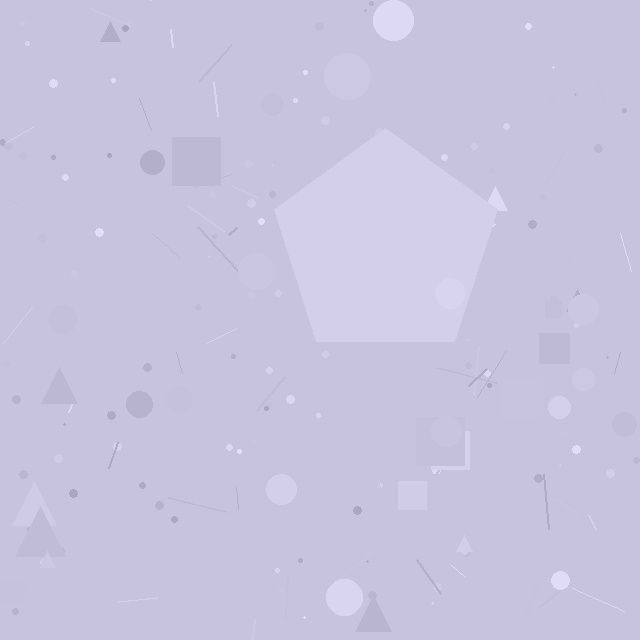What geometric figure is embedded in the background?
A pentagon is embedded in the background.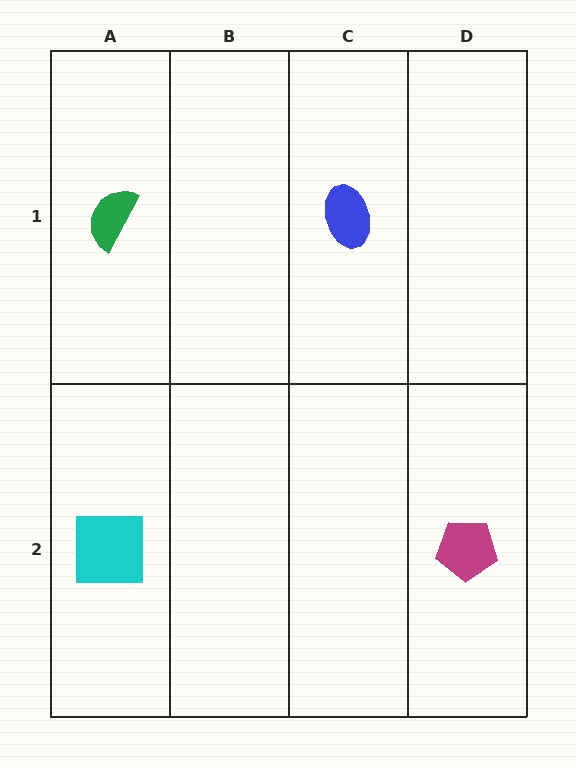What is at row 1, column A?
A green semicircle.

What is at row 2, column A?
A cyan square.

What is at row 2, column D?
A magenta pentagon.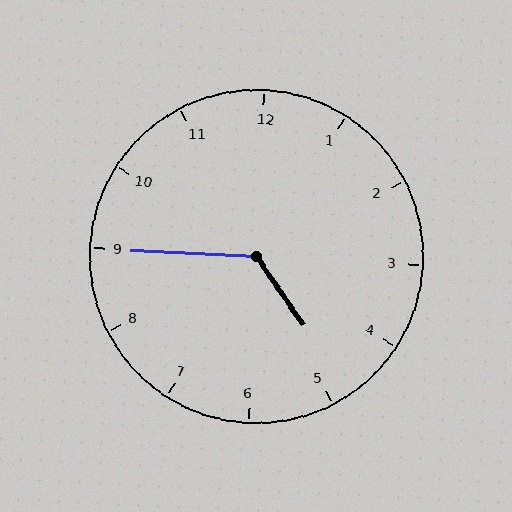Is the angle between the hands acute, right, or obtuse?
It is obtuse.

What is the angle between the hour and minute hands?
Approximately 128 degrees.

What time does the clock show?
4:45.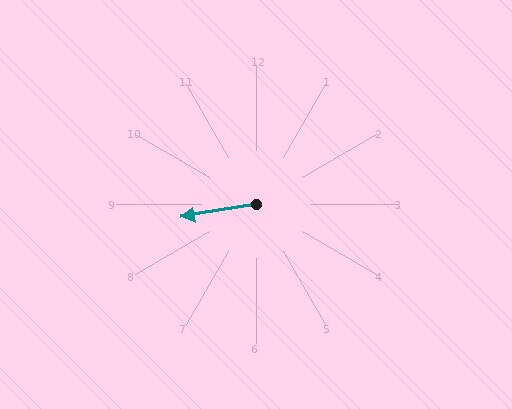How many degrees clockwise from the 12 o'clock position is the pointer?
Approximately 261 degrees.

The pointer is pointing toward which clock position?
Roughly 9 o'clock.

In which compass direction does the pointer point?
West.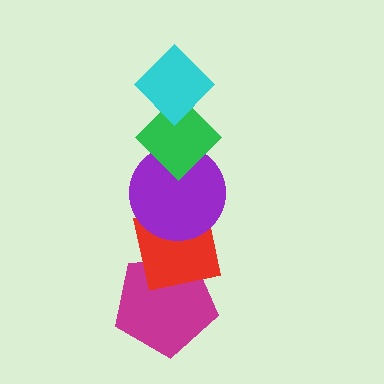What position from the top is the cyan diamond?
The cyan diamond is 1st from the top.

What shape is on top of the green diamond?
The cyan diamond is on top of the green diamond.